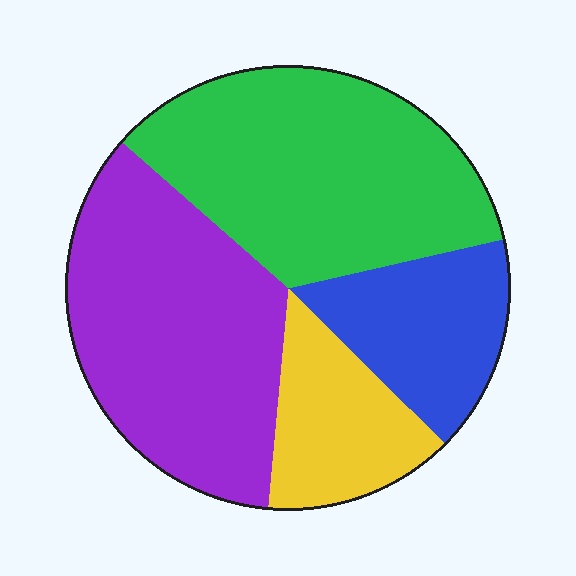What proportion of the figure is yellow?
Yellow covers 14% of the figure.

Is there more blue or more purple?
Purple.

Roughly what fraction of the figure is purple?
Purple covers around 35% of the figure.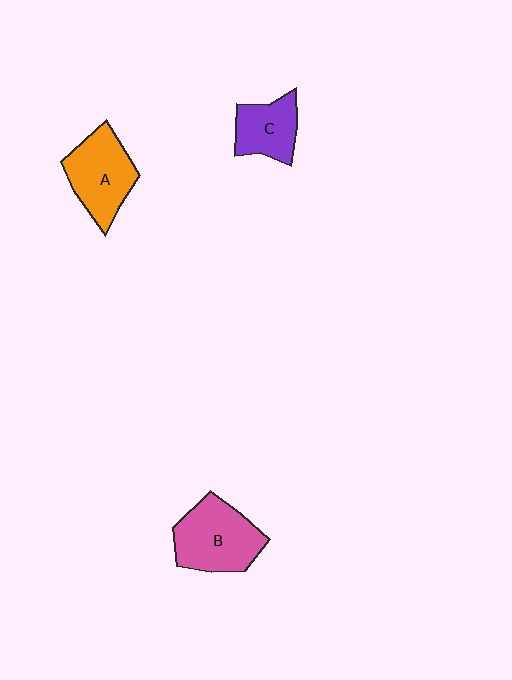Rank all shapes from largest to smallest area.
From largest to smallest: B (pink), A (orange), C (purple).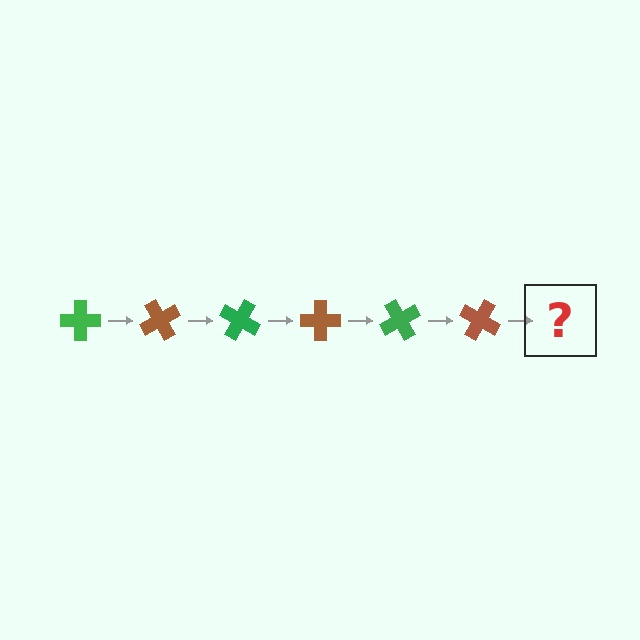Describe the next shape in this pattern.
It should be a green cross, rotated 360 degrees from the start.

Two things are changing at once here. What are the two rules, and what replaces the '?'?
The two rules are that it rotates 60 degrees each step and the color cycles through green and brown. The '?' should be a green cross, rotated 360 degrees from the start.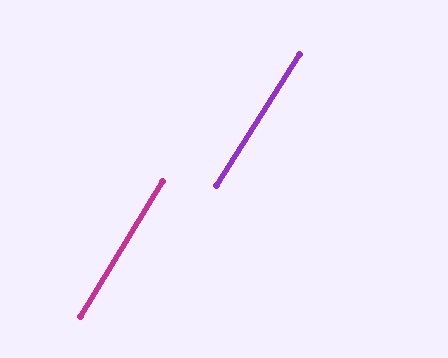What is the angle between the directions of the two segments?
Approximately 1 degree.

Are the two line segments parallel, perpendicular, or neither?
Parallel — their directions differ by only 1.0°.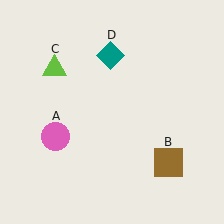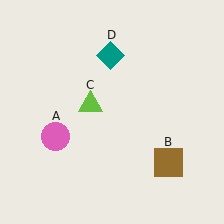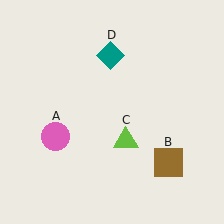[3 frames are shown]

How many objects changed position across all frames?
1 object changed position: lime triangle (object C).